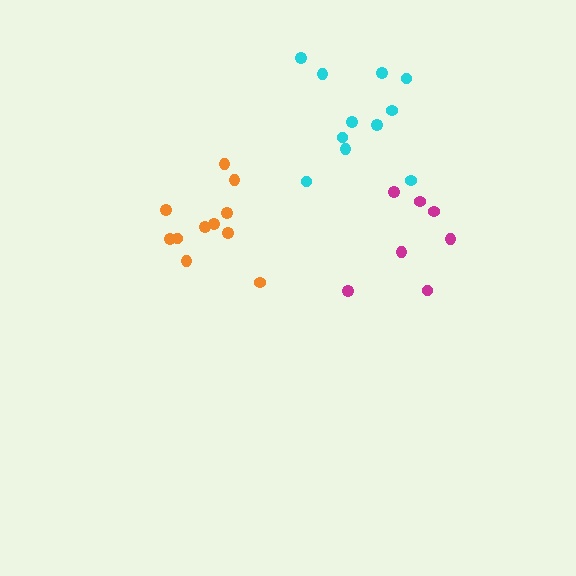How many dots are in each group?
Group 1: 11 dots, Group 2: 11 dots, Group 3: 7 dots (29 total).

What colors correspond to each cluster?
The clusters are colored: orange, cyan, magenta.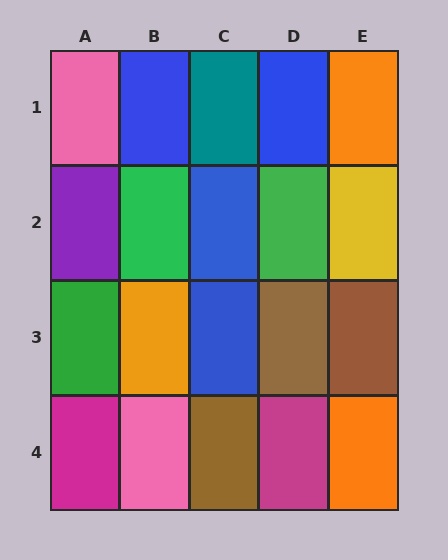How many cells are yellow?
1 cell is yellow.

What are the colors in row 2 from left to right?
Purple, green, blue, green, yellow.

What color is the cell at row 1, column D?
Blue.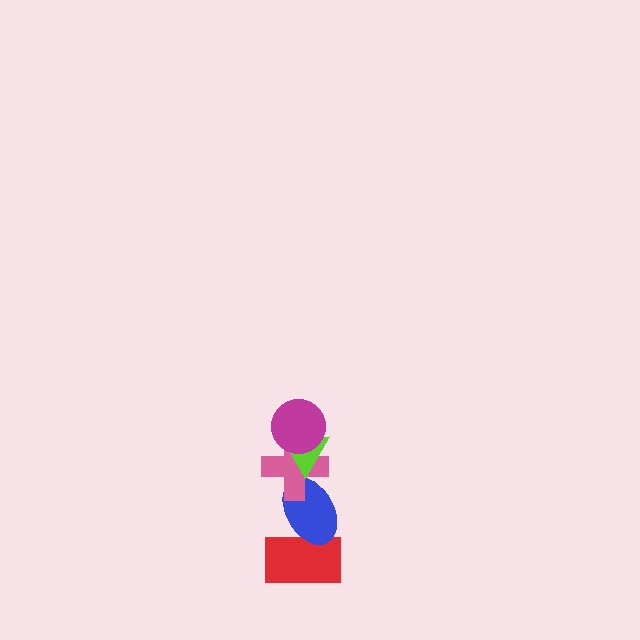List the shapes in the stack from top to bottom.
From top to bottom: the magenta circle, the lime triangle, the pink cross, the blue ellipse, the red rectangle.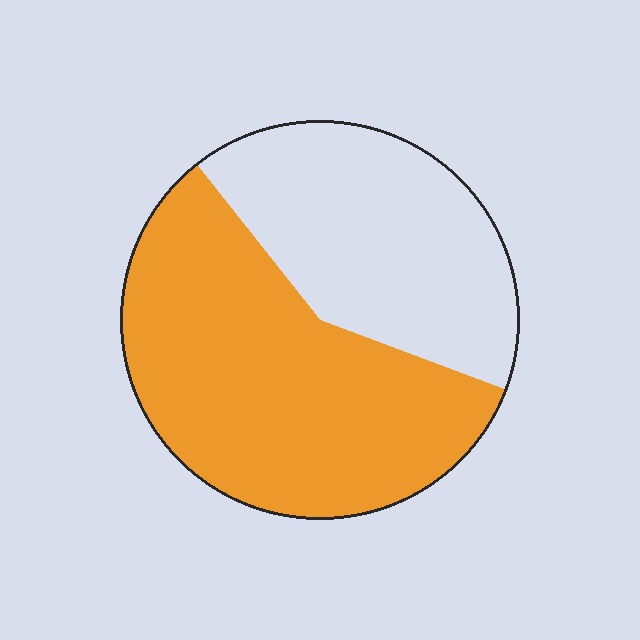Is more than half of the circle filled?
Yes.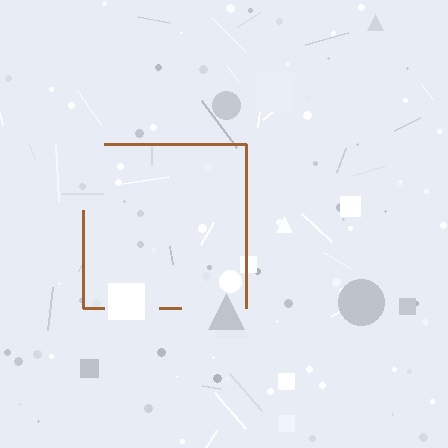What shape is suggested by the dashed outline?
The dashed outline suggests a square.